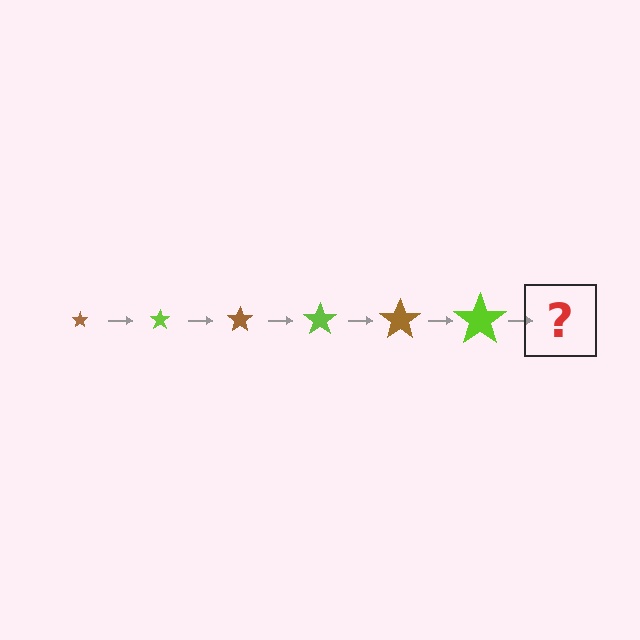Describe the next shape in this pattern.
It should be a brown star, larger than the previous one.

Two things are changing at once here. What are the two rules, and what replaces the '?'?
The two rules are that the star grows larger each step and the color cycles through brown and lime. The '?' should be a brown star, larger than the previous one.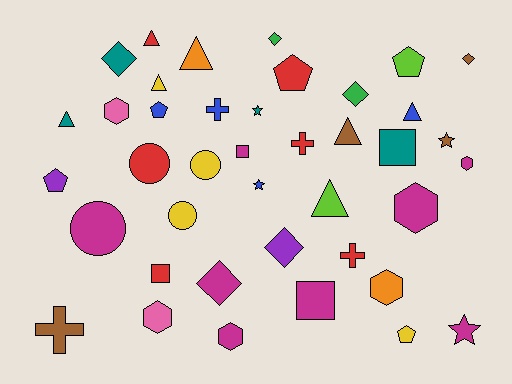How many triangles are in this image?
There are 7 triangles.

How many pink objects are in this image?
There are 2 pink objects.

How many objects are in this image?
There are 40 objects.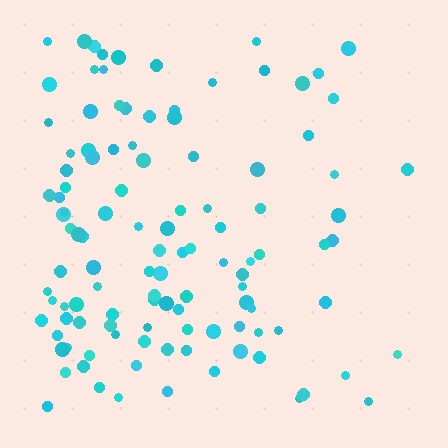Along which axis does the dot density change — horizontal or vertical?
Horizontal.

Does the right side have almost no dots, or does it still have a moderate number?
Still a moderate number, just noticeably fewer than the left.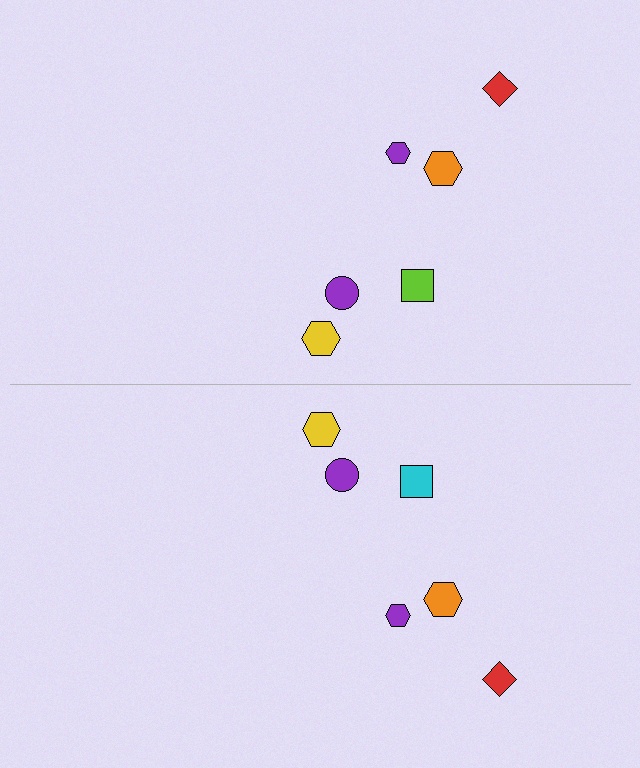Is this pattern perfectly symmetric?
No, the pattern is not perfectly symmetric. The cyan square on the bottom side breaks the symmetry — its mirror counterpart is lime.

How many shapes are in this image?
There are 12 shapes in this image.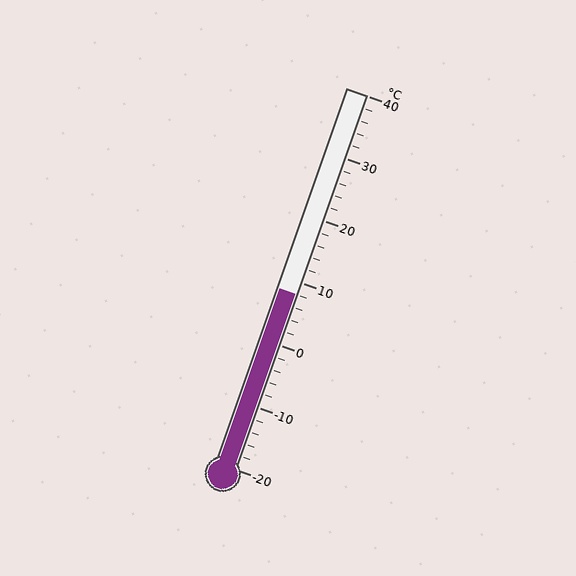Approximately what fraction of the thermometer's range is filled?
The thermometer is filled to approximately 45% of its range.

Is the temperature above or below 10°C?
The temperature is below 10°C.